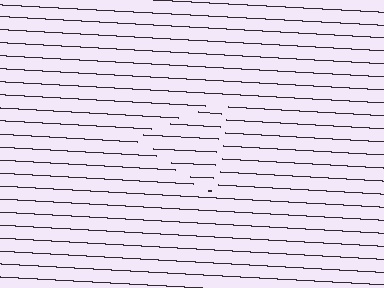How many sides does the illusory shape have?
3 sides — the line-ends trace a triangle.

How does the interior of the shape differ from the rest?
The interior of the shape contains the same grating, shifted by half a period — the contour is defined by the phase discontinuity where line-ends from the inner and outer gratings abut.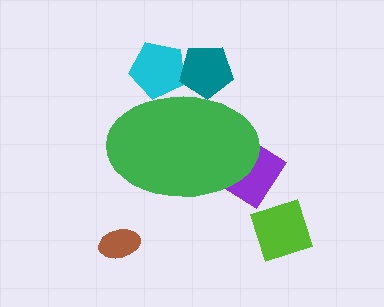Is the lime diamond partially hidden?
No, the lime diamond is fully visible.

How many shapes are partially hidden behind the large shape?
3 shapes are partially hidden.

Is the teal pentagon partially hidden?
Yes, the teal pentagon is partially hidden behind the green ellipse.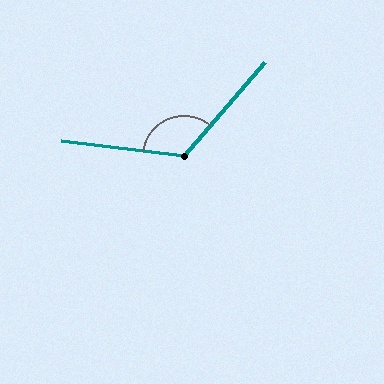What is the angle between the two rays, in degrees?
Approximately 124 degrees.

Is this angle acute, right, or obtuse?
It is obtuse.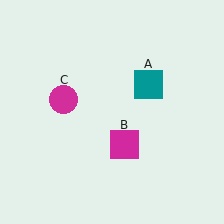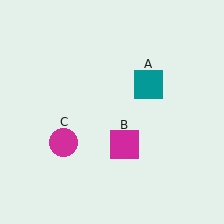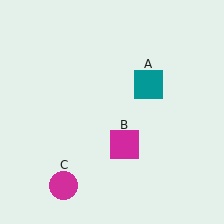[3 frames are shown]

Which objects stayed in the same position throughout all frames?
Teal square (object A) and magenta square (object B) remained stationary.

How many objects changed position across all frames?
1 object changed position: magenta circle (object C).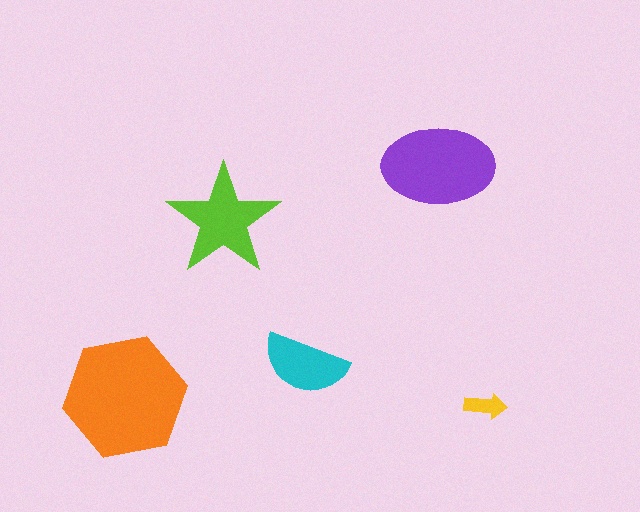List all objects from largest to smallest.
The orange hexagon, the purple ellipse, the lime star, the cyan semicircle, the yellow arrow.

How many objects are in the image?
There are 5 objects in the image.